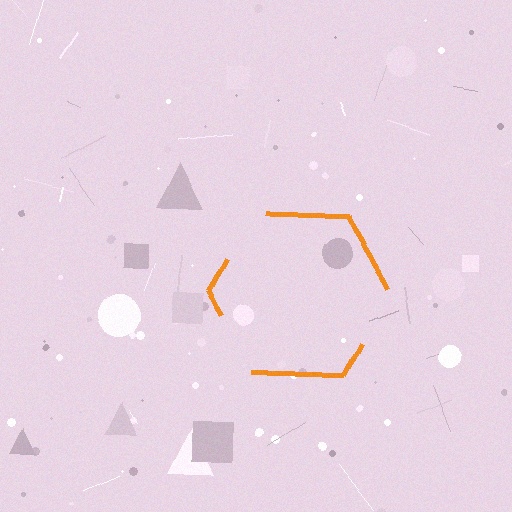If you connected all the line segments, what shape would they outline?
They would outline a hexagon.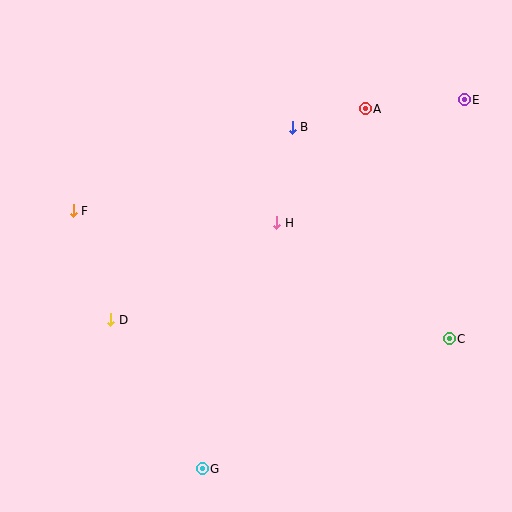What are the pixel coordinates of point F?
Point F is at (73, 211).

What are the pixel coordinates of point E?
Point E is at (464, 100).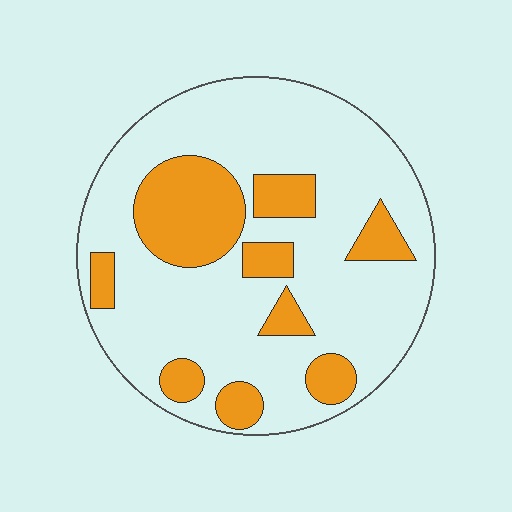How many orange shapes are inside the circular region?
9.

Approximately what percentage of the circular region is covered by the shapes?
Approximately 25%.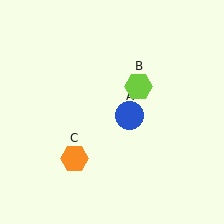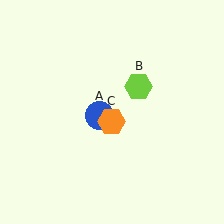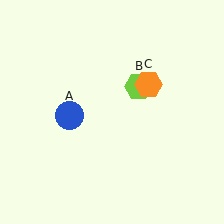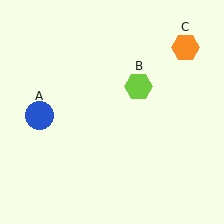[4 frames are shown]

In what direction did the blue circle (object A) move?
The blue circle (object A) moved left.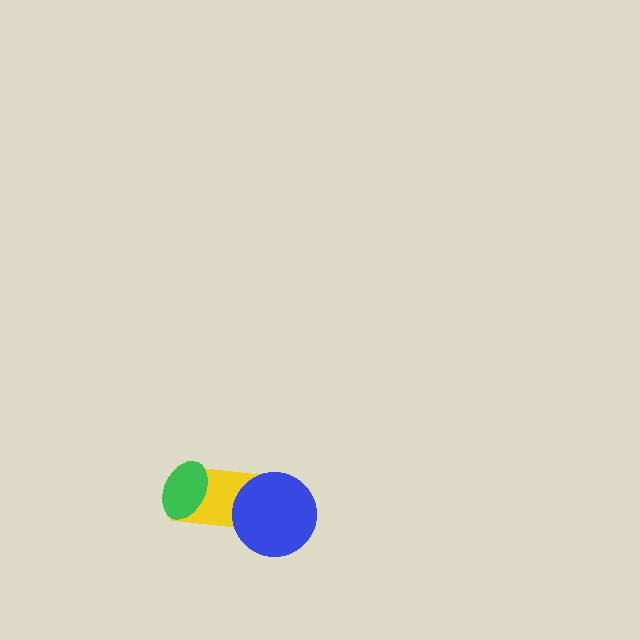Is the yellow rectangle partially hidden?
Yes, it is partially covered by another shape.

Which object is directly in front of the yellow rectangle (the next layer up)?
The green ellipse is directly in front of the yellow rectangle.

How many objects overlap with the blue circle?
1 object overlaps with the blue circle.